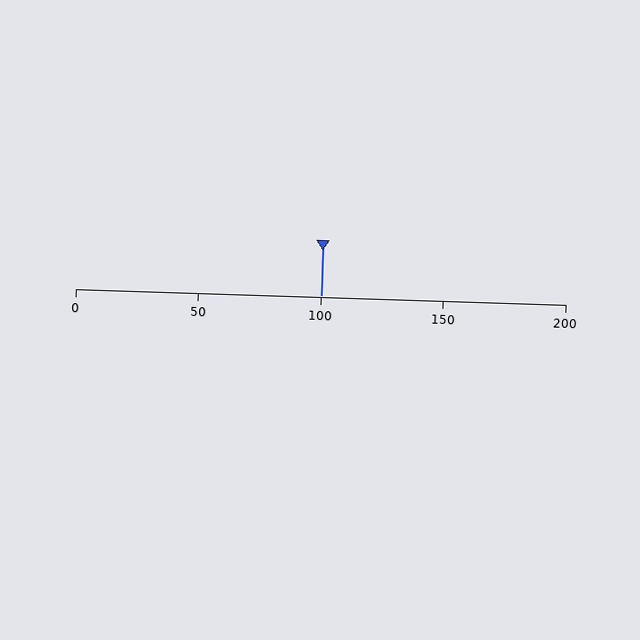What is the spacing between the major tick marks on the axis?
The major ticks are spaced 50 apart.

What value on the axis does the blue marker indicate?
The marker indicates approximately 100.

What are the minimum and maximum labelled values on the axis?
The axis runs from 0 to 200.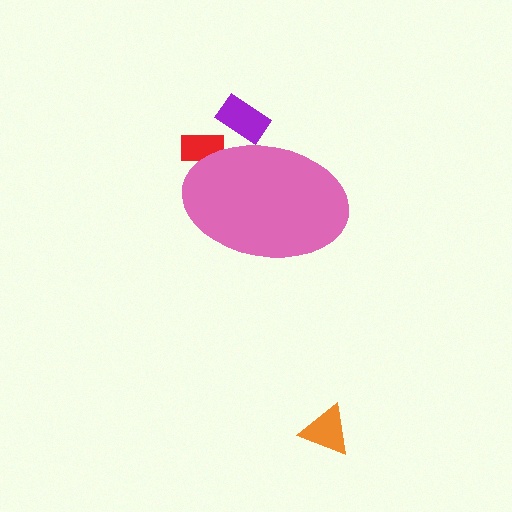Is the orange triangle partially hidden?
No, the orange triangle is fully visible.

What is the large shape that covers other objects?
A pink ellipse.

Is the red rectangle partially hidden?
Yes, the red rectangle is partially hidden behind the pink ellipse.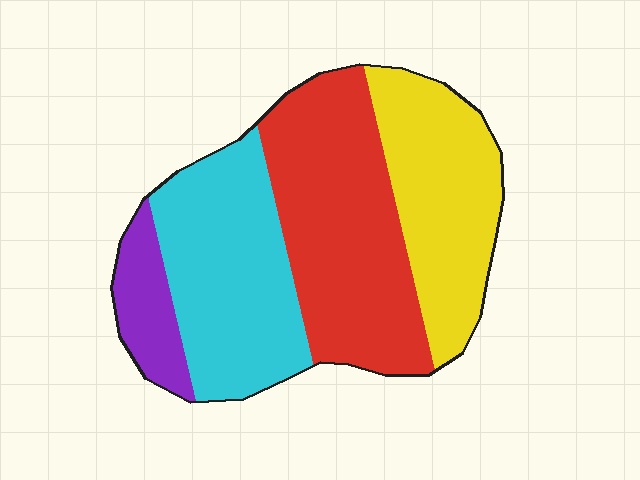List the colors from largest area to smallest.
From largest to smallest: red, cyan, yellow, purple.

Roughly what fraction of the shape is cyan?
Cyan takes up between a sixth and a third of the shape.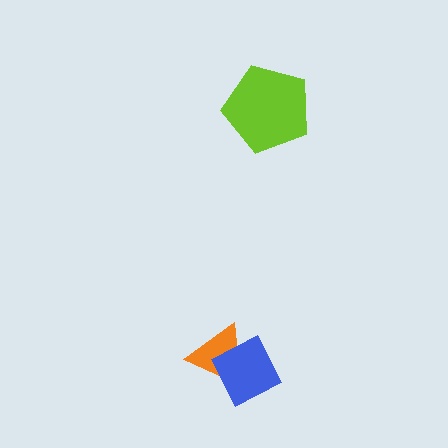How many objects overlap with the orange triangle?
1 object overlaps with the orange triangle.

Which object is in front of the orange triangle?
The blue diamond is in front of the orange triangle.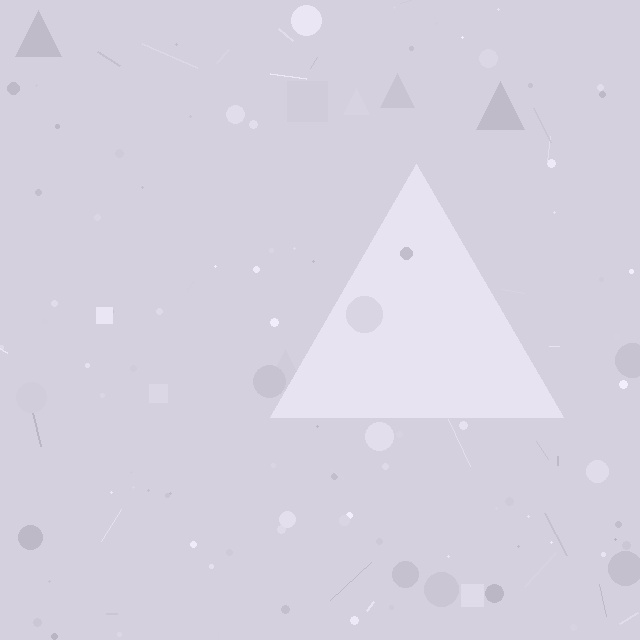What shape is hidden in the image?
A triangle is hidden in the image.